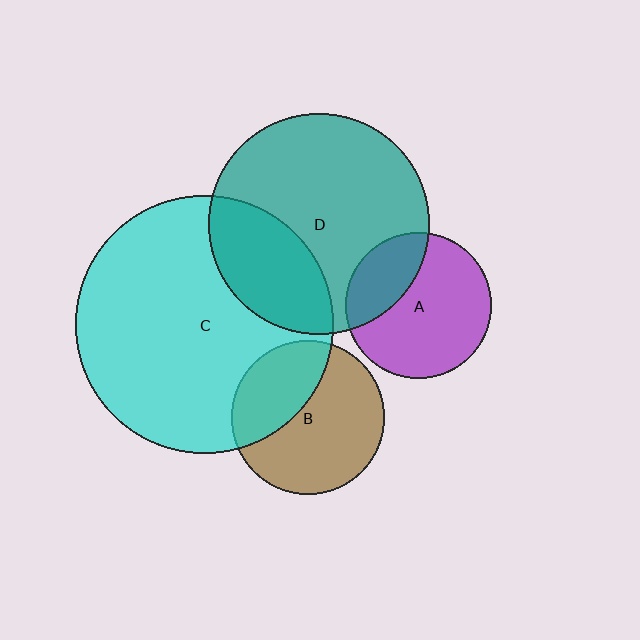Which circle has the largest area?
Circle C (cyan).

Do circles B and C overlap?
Yes.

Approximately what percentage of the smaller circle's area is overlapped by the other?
Approximately 35%.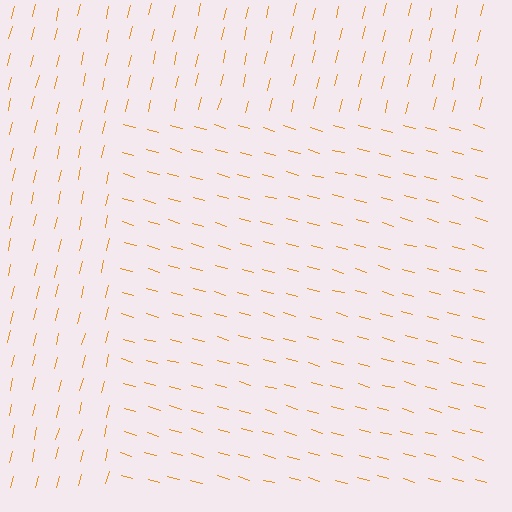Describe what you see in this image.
The image is filled with small orange line segments. A rectangle region in the image has lines oriented differently from the surrounding lines, creating a visible texture boundary.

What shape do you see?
I see a rectangle.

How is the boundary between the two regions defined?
The boundary is defined purely by a change in line orientation (approximately 88 degrees difference). All lines are the same color and thickness.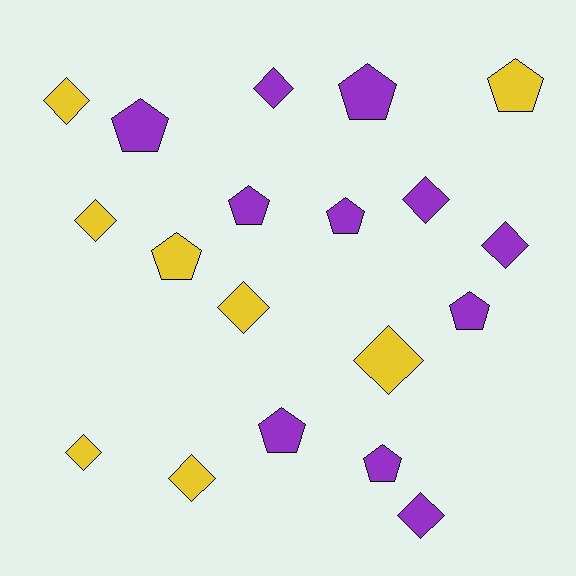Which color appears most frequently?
Purple, with 11 objects.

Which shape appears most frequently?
Diamond, with 10 objects.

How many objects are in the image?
There are 19 objects.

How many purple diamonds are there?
There are 4 purple diamonds.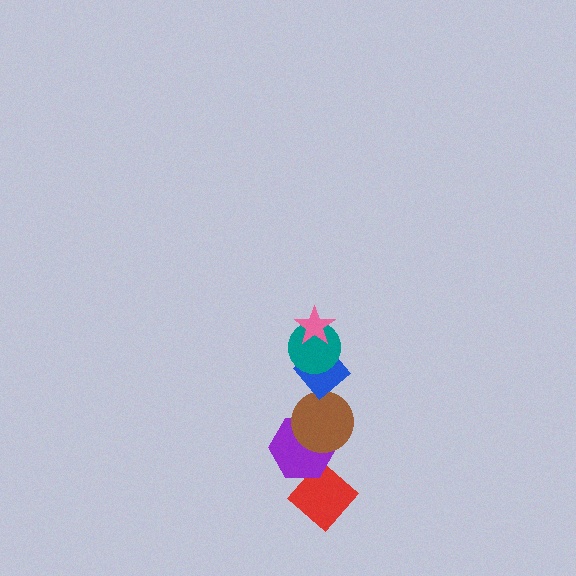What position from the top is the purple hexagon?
The purple hexagon is 5th from the top.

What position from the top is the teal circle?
The teal circle is 2nd from the top.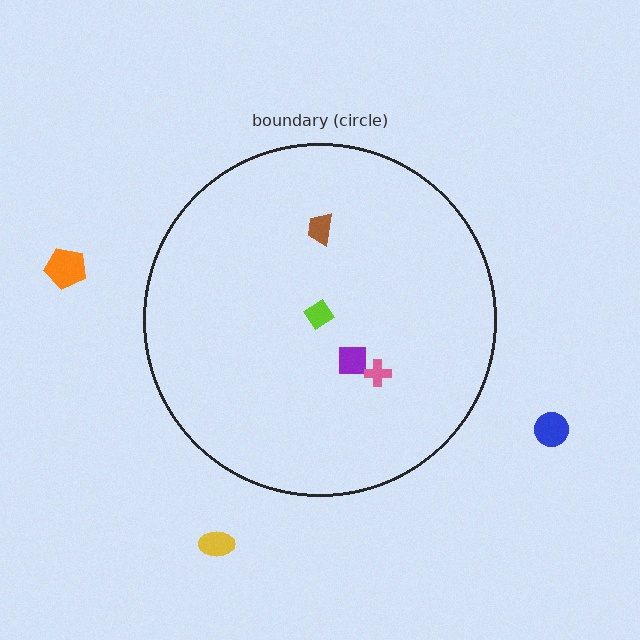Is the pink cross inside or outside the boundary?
Inside.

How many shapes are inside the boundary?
4 inside, 3 outside.